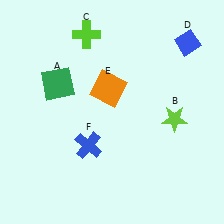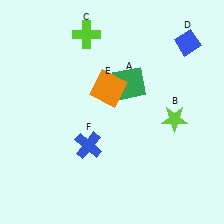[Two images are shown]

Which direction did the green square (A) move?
The green square (A) moved right.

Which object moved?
The green square (A) moved right.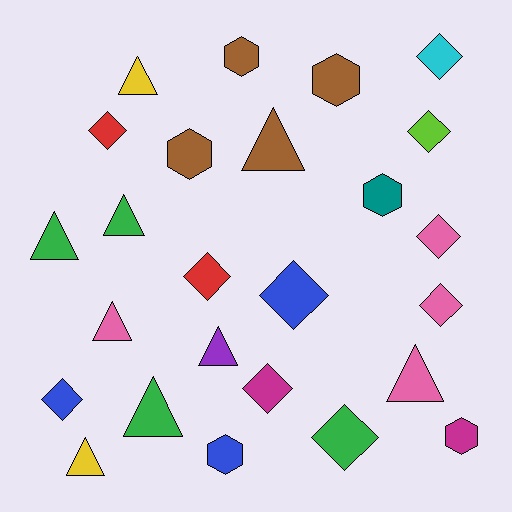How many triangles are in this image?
There are 9 triangles.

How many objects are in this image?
There are 25 objects.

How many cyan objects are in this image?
There is 1 cyan object.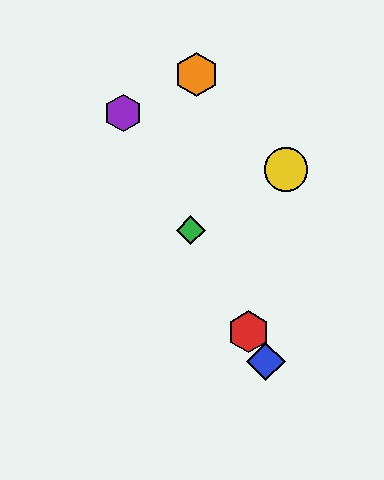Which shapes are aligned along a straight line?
The red hexagon, the blue diamond, the green diamond, the purple hexagon are aligned along a straight line.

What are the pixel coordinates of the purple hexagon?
The purple hexagon is at (123, 113).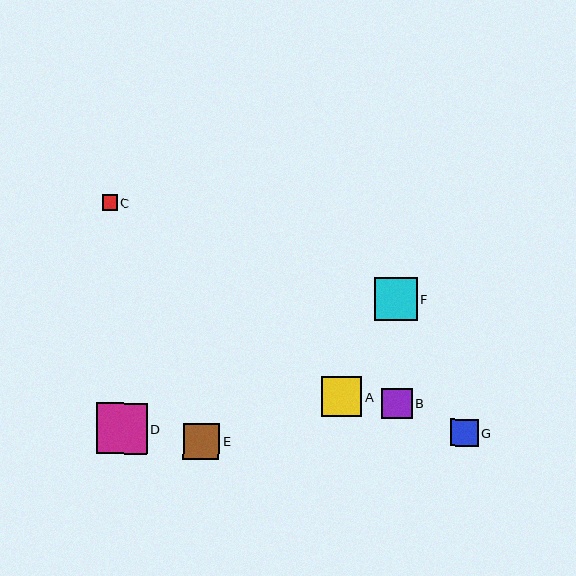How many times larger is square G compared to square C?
Square G is approximately 1.8 times the size of square C.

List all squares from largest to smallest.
From largest to smallest: D, F, A, E, B, G, C.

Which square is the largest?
Square D is the largest with a size of approximately 51 pixels.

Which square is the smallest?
Square C is the smallest with a size of approximately 15 pixels.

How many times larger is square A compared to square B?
Square A is approximately 1.3 times the size of square B.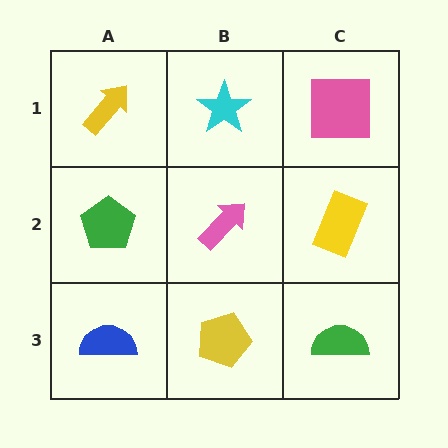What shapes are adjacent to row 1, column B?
A pink arrow (row 2, column B), a yellow arrow (row 1, column A), a pink square (row 1, column C).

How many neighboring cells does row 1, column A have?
2.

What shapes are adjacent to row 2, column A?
A yellow arrow (row 1, column A), a blue semicircle (row 3, column A), a pink arrow (row 2, column B).